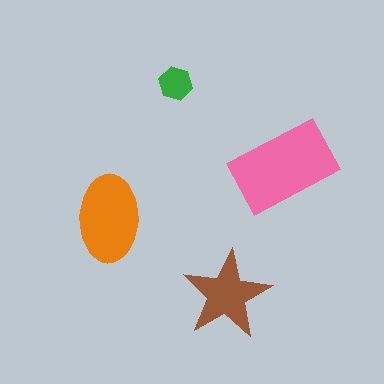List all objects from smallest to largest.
The green hexagon, the brown star, the orange ellipse, the pink rectangle.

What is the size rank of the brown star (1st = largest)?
3rd.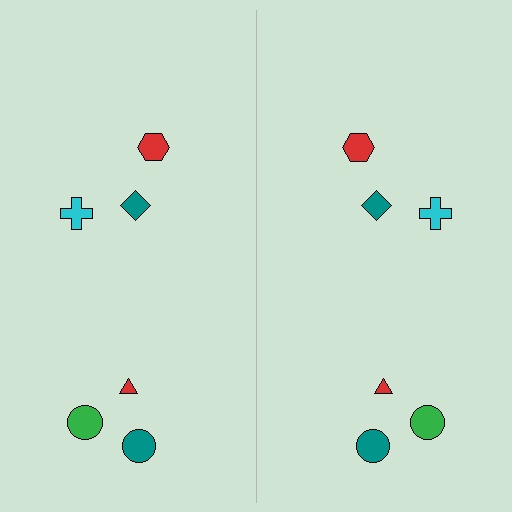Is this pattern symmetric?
Yes, this pattern has bilateral (reflection) symmetry.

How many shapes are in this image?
There are 12 shapes in this image.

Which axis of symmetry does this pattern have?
The pattern has a vertical axis of symmetry running through the center of the image.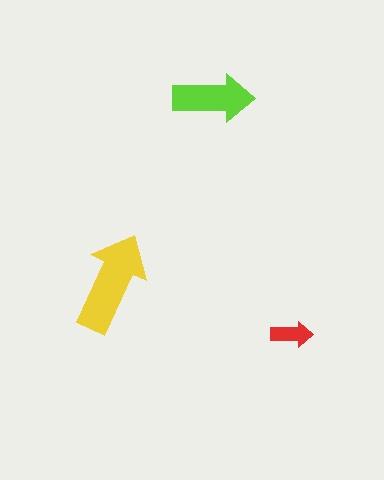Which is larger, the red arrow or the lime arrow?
The lime one.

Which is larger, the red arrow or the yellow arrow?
The yellow one.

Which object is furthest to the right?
The red arrow is rightmost.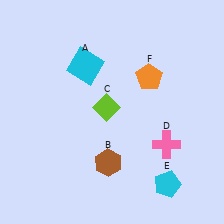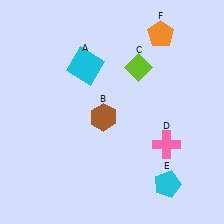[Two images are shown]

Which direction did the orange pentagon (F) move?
The orange pentagon (F) moved up.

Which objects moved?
The objects that moved are: the brown hexagon (B), the lime diamond (C), the orange pentagon (F).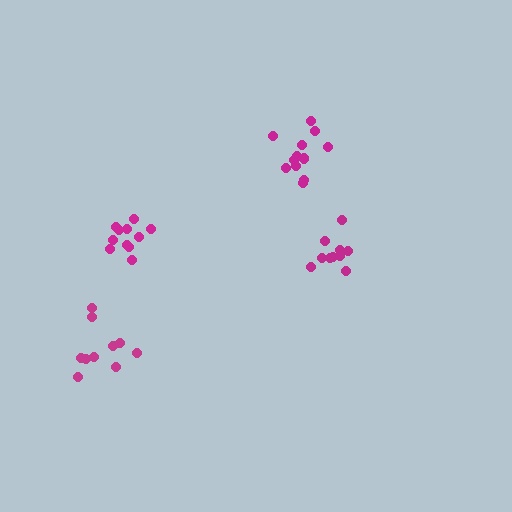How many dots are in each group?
Group 1: 11 dots, Group 2: 10 dots, Group 3: 13 dots, Group 4: 10 dots (44 total).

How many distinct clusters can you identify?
There are 4 distinct clusters.